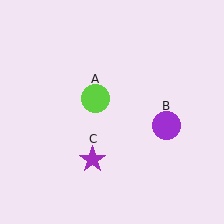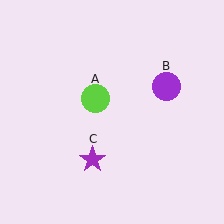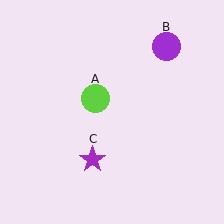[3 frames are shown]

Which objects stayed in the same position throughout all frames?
Lime circle (object A) and purple star (object C) remained stationary.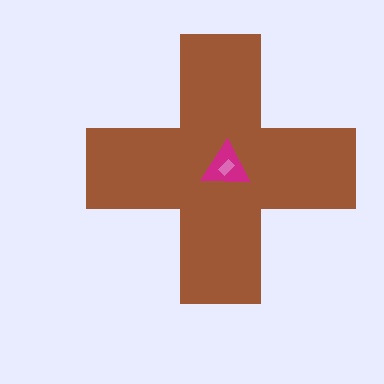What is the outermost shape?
The brown cross.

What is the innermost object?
The pink rectangle.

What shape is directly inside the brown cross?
The magenta triangle.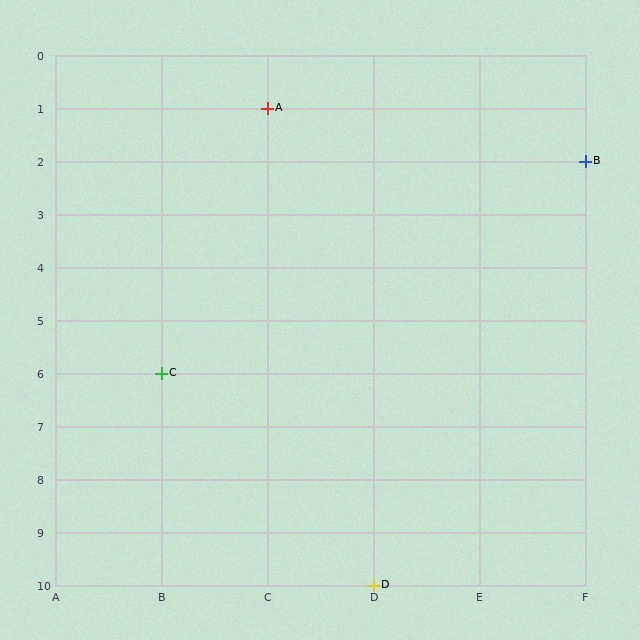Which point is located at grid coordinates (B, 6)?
Point C is at (B, 6).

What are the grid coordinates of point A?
Point A is at grid coordinates (C, 1).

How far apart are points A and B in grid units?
Points A and B are 3 columns and 1 row apart (about 3.2 grid units diagonally).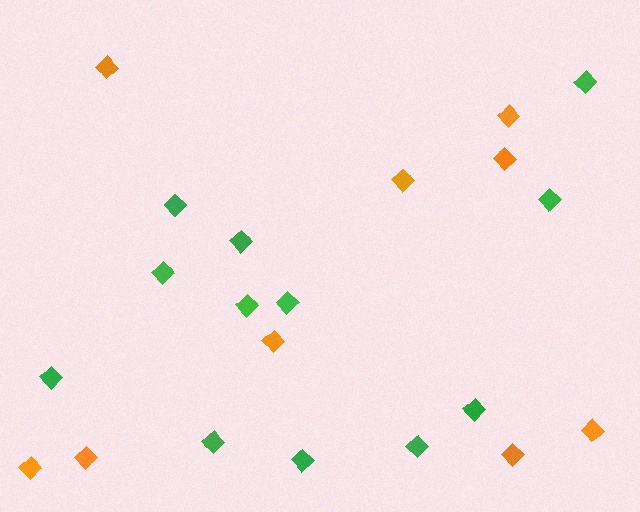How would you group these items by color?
There are 2 groups: one group of orange diamonds (9) and one group of green diamonds (12).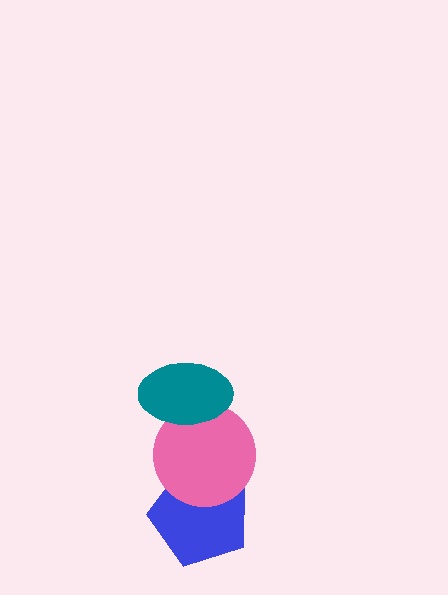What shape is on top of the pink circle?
The teal ellipse is on top of the pink circle.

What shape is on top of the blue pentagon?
The pink circle is on top of the blue pentagon.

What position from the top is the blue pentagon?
The blue pentagon is 3rd from the top.